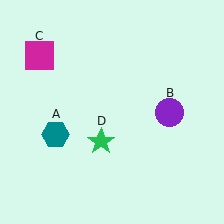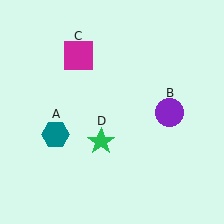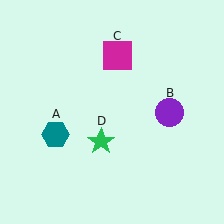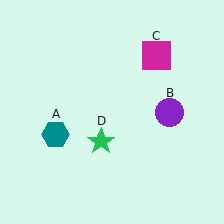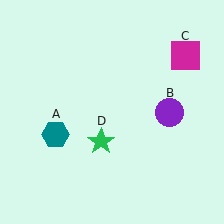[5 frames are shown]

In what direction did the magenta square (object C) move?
The magenta square (object C) moved right.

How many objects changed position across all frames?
1 object changed position: magenta square (object C).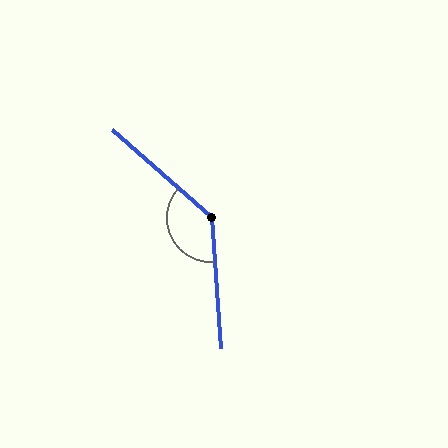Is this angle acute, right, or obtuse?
It is obtuse.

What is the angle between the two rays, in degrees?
Approximately 136 degrees.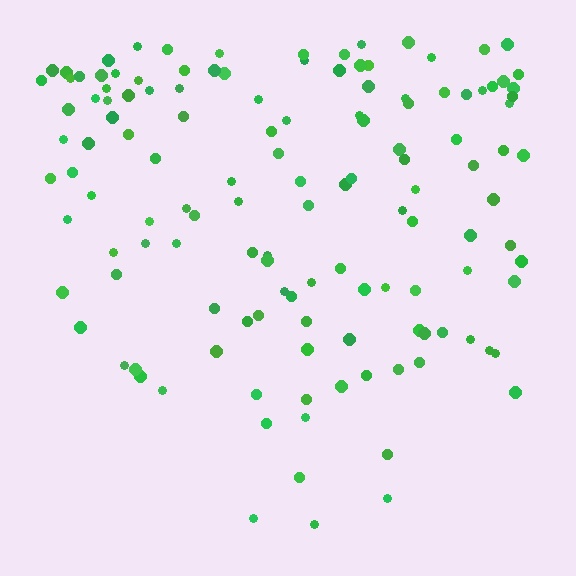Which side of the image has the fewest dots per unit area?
The bottom.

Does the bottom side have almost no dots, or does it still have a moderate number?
Still a moderate number, just noticeably fewer than the top.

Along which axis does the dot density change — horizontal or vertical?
Vertical.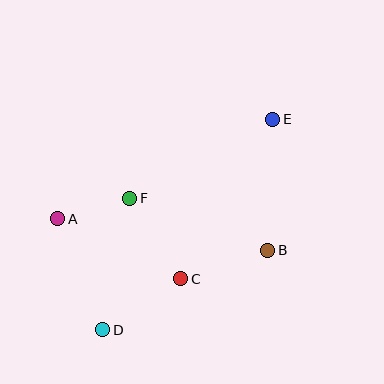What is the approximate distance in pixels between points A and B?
The distance between A and B is approximately 212 pixels.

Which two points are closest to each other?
Points A and F are closest to each other.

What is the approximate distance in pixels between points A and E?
The distance between A and E is approximately 237 pixels.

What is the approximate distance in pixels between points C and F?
The distance between C and F is approximately 96 pixels.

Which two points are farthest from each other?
Points D and E are farthest from each other.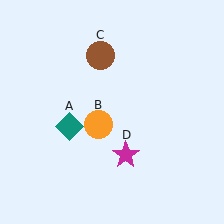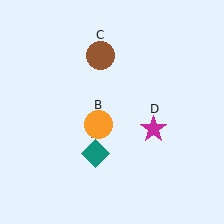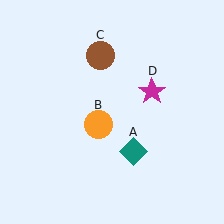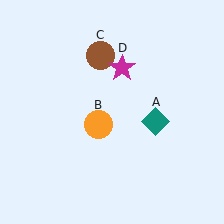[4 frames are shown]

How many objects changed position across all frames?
2 objects changed position: teal diamond (object A), magenta star (object D).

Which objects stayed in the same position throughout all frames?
Orange circle (object B) and brown circle (object C) remained stationary.